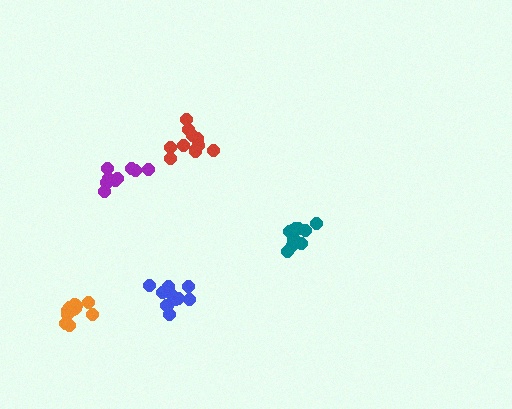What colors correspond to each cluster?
The clusters are colored: teal, blue, red, orange, purple.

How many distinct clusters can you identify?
There are 5 distinct clusters.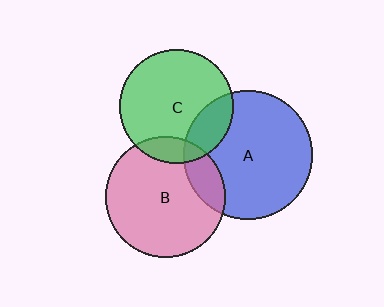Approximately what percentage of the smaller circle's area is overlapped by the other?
Approximately 15%.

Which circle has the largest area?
Circle A (blue).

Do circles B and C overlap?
Yes.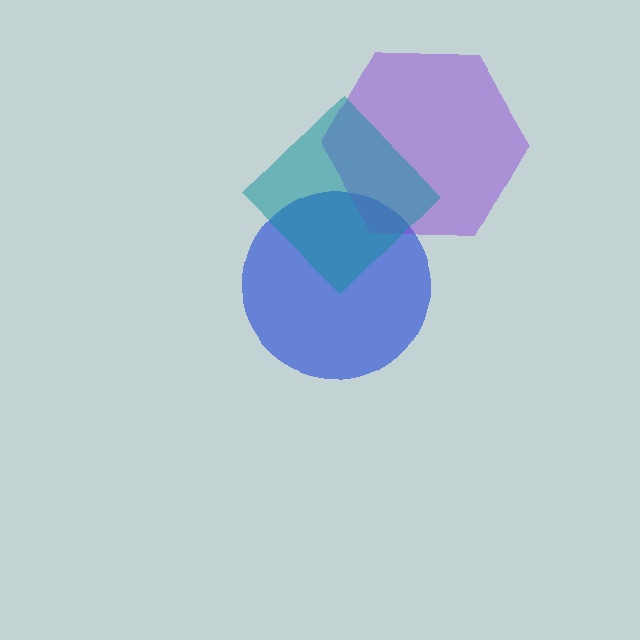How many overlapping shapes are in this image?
There are 3 overlapping shapes in the image.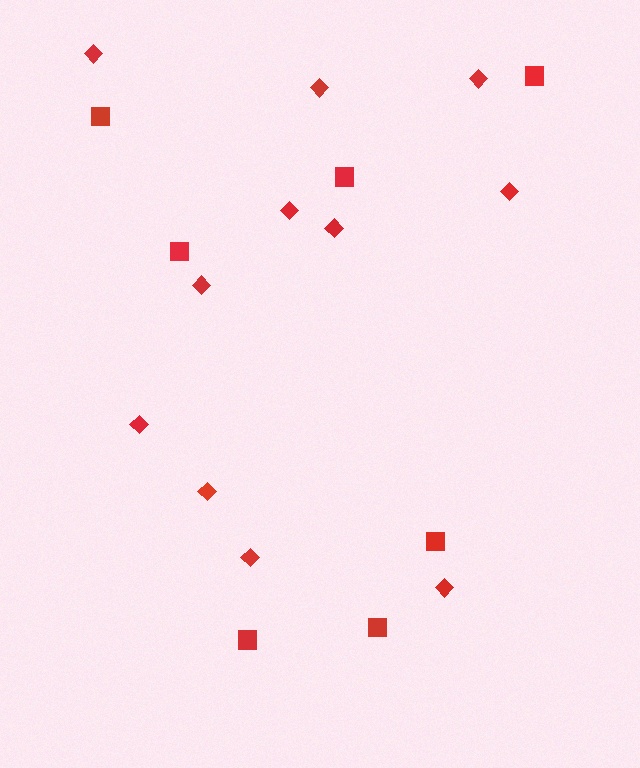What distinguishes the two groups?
There are 2 groups: one group of diamonds (11) and one group of squares (7).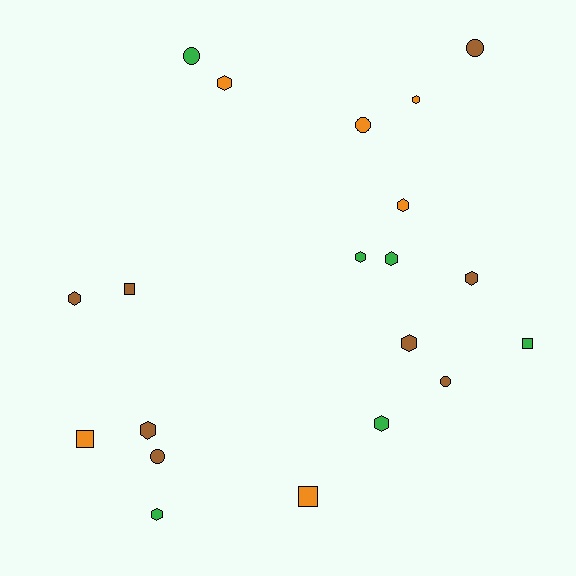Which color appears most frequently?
Brown, with 8 objects.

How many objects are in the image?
There are 20 objects.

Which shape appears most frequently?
Hexagon, with 11 objects.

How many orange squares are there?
There are 2 orange squares.